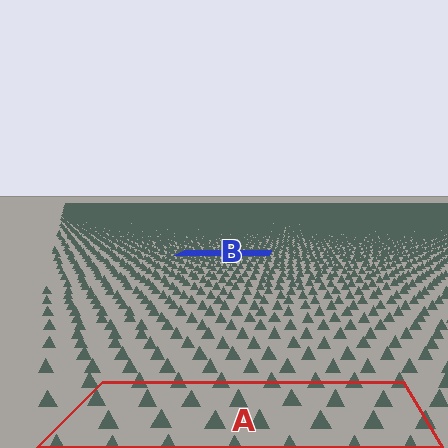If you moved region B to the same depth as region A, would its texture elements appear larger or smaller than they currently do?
They would appear larger. At a closer depth, the same texture elements are projected at a bigger on-screen size.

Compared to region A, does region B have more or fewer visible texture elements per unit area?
Region B has more texture elements per unit area — they are packed more densely because it is farther away.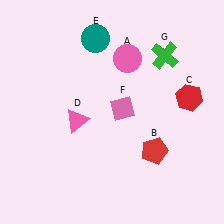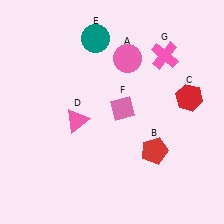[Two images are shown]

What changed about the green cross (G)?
In Image 1, G is green. In Image 2, it changed to pink.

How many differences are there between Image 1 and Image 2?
There is 1 difference between the two images.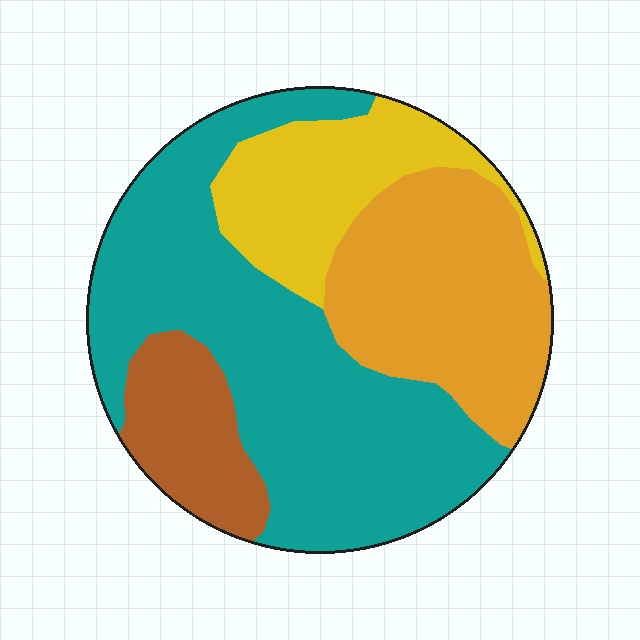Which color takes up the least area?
Brown, at roughly 10%.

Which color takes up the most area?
Teal, at roughly 45%.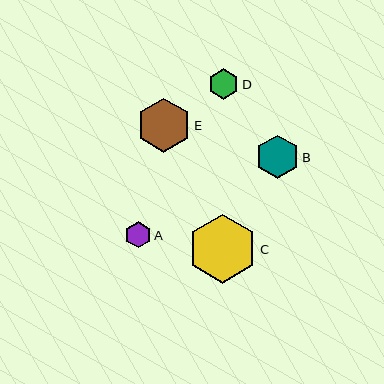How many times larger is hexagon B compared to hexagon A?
Hexagon B is approximately 1.7 times the size of hexagon A.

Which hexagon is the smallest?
Hexagon A is the smallest with a size of approximately 26 pixels.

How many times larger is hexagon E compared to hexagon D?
Hexagon E is approximately 1.8 times the size of hexagon D.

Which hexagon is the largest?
Hexagon C is the largest with a size of approximately 69 pixels.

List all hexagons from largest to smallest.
From largest to smallest: C, E, B, D, A.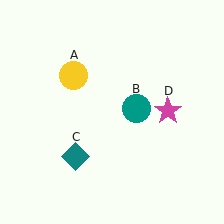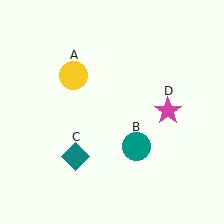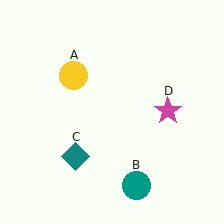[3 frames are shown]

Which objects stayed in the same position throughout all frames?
Yellow circle (object A) and teal diamond (object C) and magenta star (object D) remained stationary.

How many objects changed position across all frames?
1 object changed position: teal circle (object B).